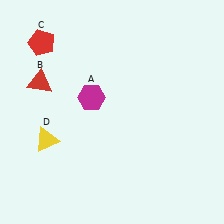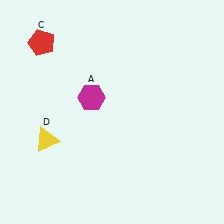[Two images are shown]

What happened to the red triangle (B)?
The red triangle (B) was removed in Image 2. It was in the top-left area of Image 1.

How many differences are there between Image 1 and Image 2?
There is 1 difference between the two images.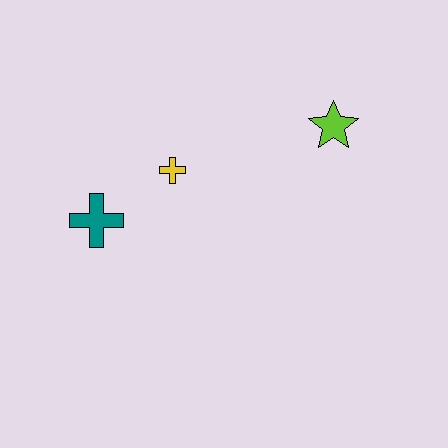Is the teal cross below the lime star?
Yes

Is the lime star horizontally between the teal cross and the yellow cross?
No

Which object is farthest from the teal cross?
The lime star is farthest from the teal cross.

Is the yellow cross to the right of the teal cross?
Yes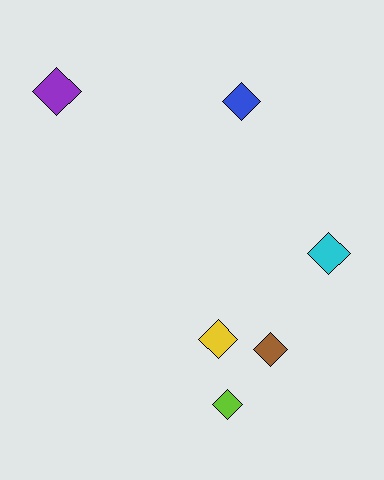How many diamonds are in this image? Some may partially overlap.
There are 6 diamonds.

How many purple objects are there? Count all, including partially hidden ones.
There is 1 purple object.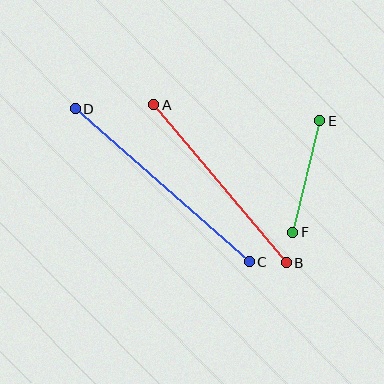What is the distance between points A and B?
The distance is approximately 206 pixels.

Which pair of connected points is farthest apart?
Points C and D are farthest apart.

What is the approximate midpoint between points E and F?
The midpoint is at approximately (306, 177) pixels.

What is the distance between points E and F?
The distance is approximately 115 pixels.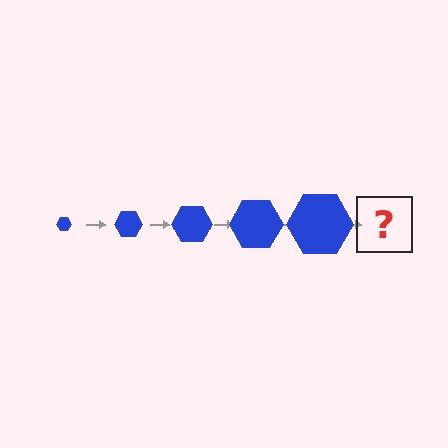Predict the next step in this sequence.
The next step is a blue hexagon, larger than the previous one.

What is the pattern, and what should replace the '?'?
The pattern is that the hexagon gets progressively larger each step. The '?' should be a blue hexagon, larger than the previous one.